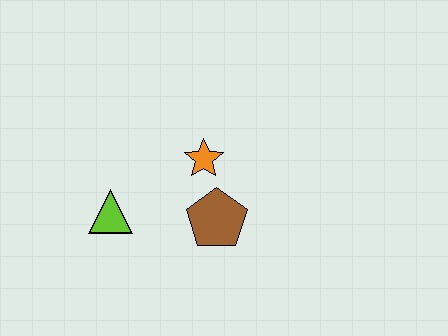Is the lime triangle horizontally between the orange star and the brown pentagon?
No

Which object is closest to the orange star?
The brown pentagon is closest to the orange star.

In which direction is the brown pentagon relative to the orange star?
The brown pentagon is below the orange star.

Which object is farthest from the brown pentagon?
The lime triangle is farthest from the brown pentagon.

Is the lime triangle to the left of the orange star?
Yes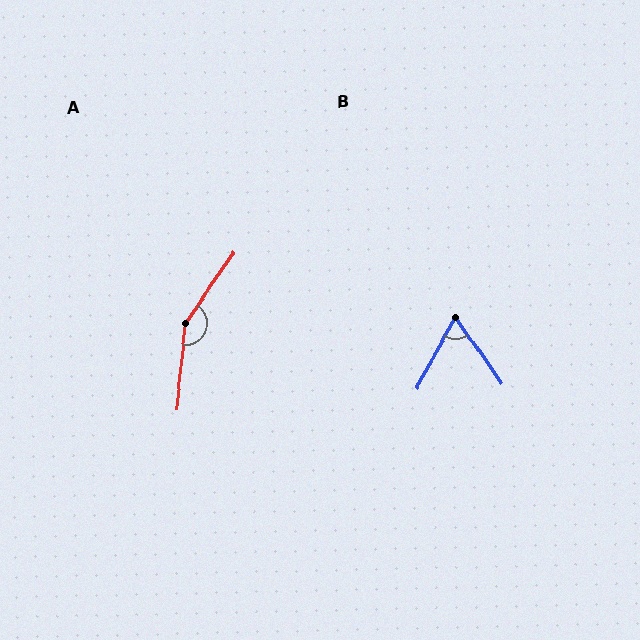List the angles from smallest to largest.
B (64°), A (151°).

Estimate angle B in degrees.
Approximately 64 degrees.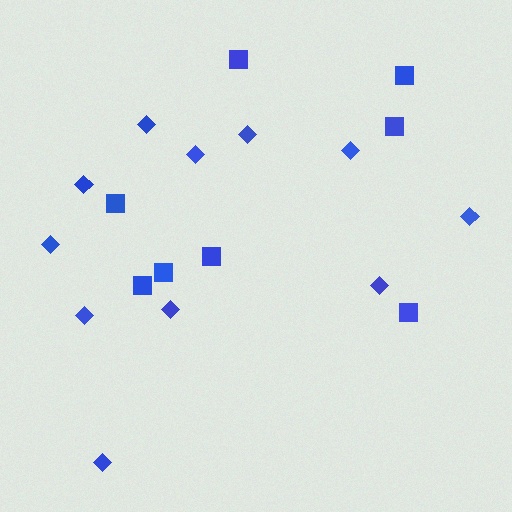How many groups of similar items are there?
There are 2 groups: one group of diamonds (11) and one group of squares (8).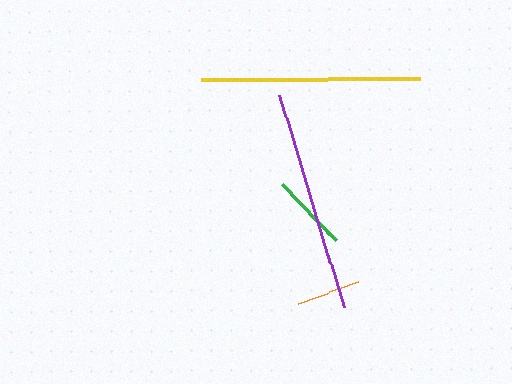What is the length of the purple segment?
The purple segment is approximately 223 pixels long.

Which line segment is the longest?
The purple line is the longest at approximately 223 pixels.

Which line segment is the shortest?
The orange line is the shortest at approximately 64 pixels.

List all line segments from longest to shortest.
From longest to shortest: purple, yellow, green, orange.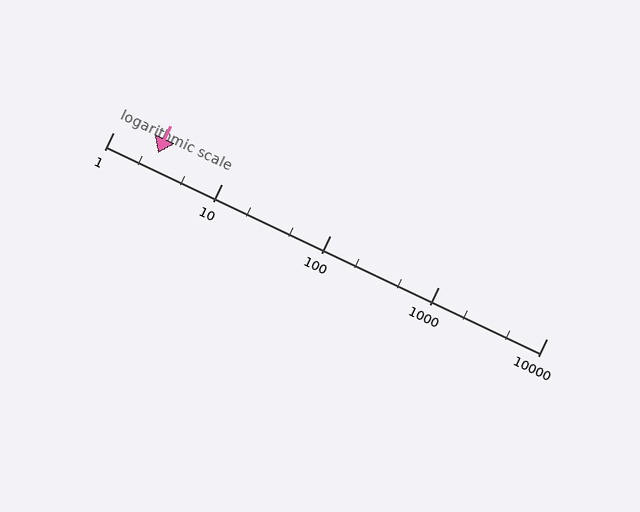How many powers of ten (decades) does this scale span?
The scale spans 4 decades, from 1 to 10000.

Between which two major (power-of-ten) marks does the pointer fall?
The pointer is between 1 and 10.